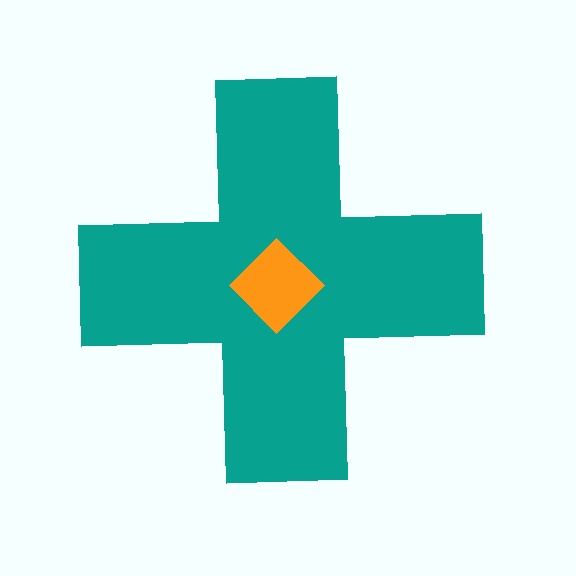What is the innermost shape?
The orange diamond.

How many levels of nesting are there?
2.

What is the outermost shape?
The teal cross.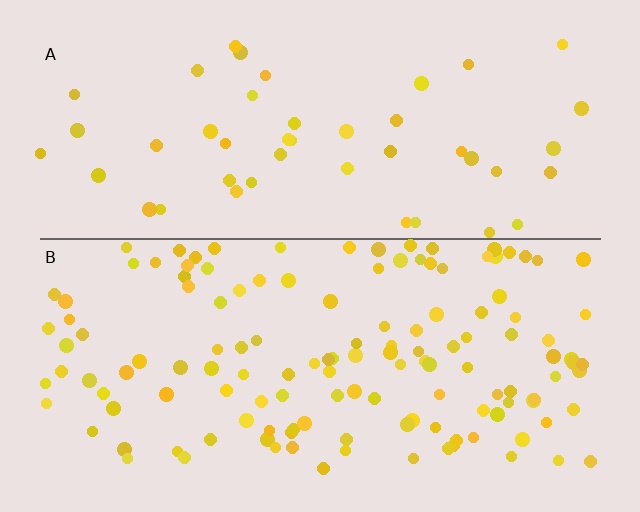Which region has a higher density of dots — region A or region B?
B (the bottom).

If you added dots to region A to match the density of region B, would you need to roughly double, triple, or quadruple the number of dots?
Approximately triple.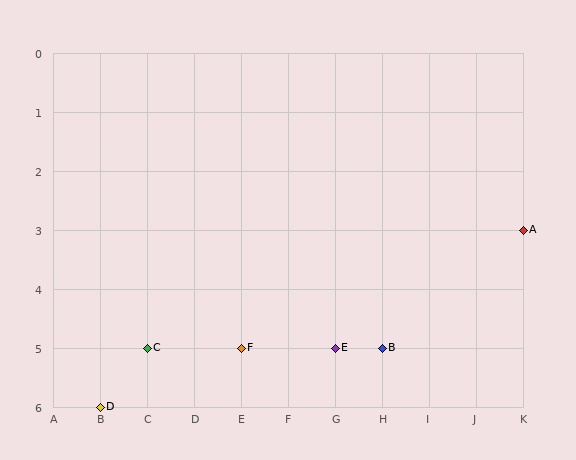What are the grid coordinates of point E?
Point E is at grid coordinates (G, 5).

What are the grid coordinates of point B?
Point B is at grid coordinates (H, 5).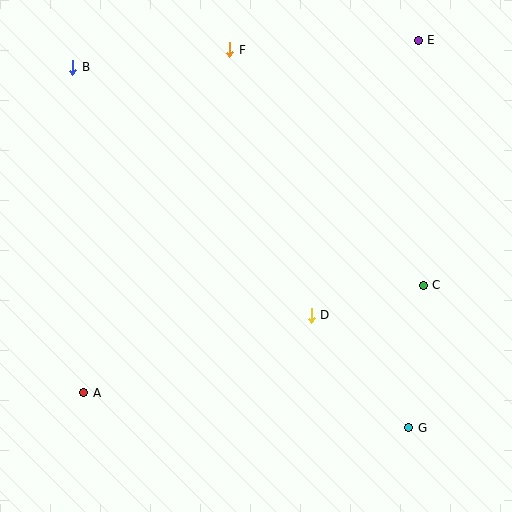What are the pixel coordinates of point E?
Point E is at (418, 40).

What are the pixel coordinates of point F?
Point F is at (230, 50).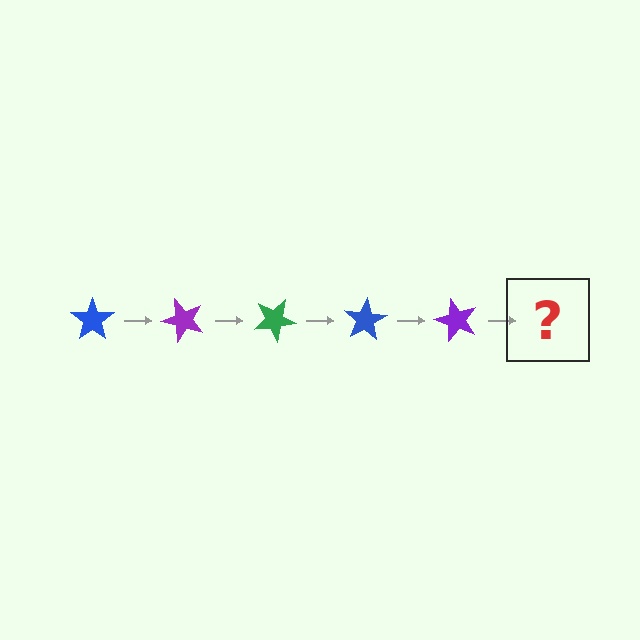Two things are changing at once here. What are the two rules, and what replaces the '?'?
The two rules are that it rotates 50 degrees each step and the color cycles through blue, purple, and green. The '?' should be a green star, rotated 250 degrees from the start.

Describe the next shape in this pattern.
It should be a green star, rotated 250 degrees from the start.